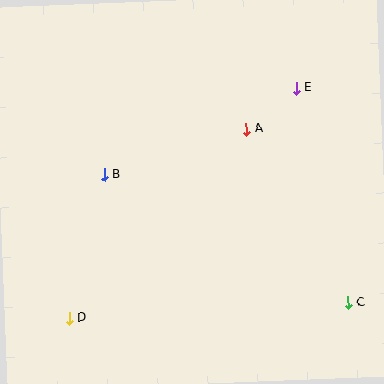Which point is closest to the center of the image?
Point A at (246, 129) is closest to the center.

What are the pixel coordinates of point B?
Point B is at (104, 175).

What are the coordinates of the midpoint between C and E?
The midpoint between C and E is at (322, 195).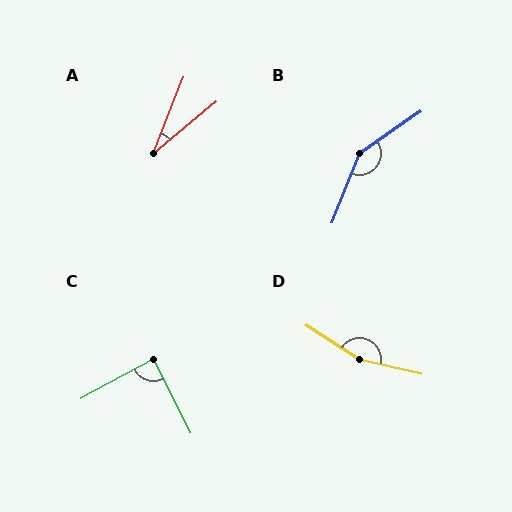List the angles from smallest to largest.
A (28°), C (88°), B (146°), D (160°).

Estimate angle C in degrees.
Approximately 88 degrees.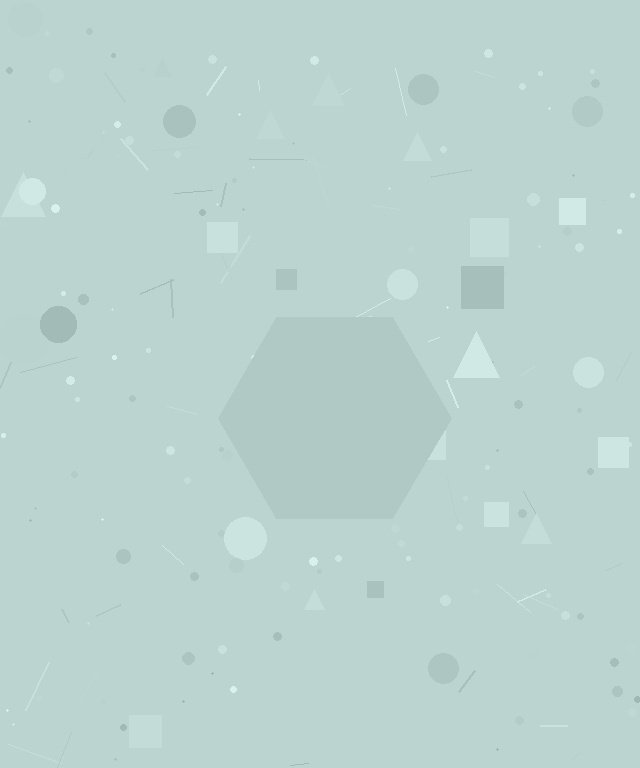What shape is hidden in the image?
A hexagon is hidden in the image.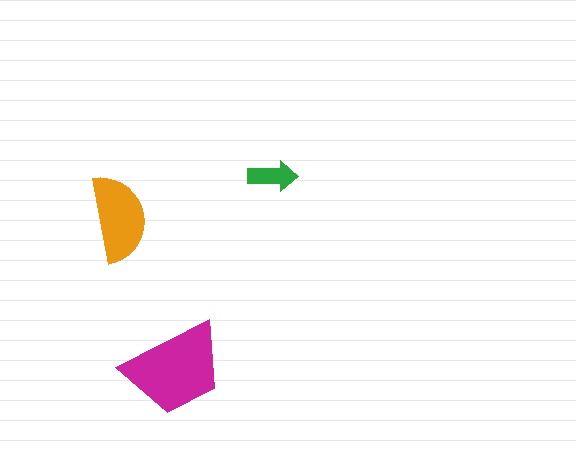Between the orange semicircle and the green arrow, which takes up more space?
The orange semicircle.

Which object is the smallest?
The green arrow.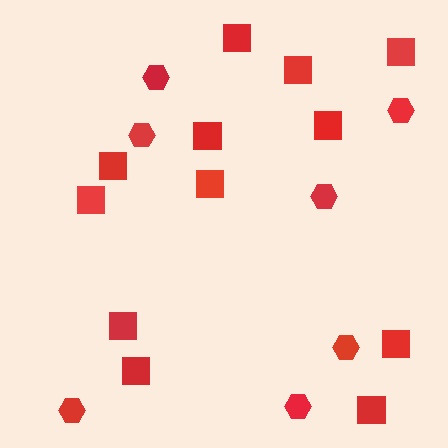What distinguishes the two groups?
There are 2 groups: one group of hexagons (7) and one group of squares (12).